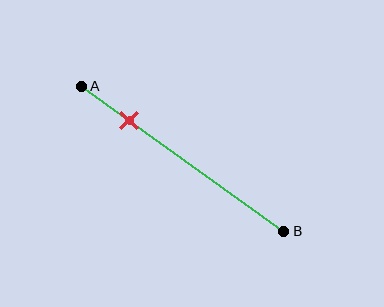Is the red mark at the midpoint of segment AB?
No, the mark is at about 25% from A, not at the 50% midpoint.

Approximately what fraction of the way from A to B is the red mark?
The red mark is approximately 25% of the way from A to B.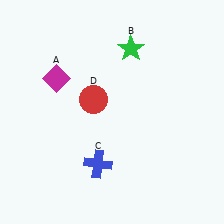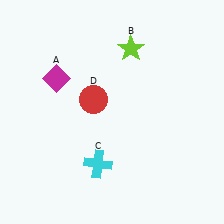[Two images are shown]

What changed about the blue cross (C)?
In Image 1, C is blue. In Image 2, it changed to cyan.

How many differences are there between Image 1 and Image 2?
There are 2 differences between the two images.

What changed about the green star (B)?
In Image 1, B is green. In Image 2, it changed to lime.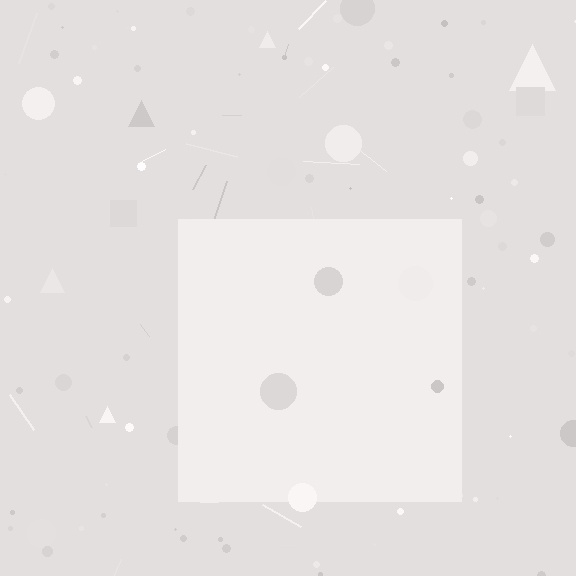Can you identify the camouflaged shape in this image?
The camouflaged shape is a square.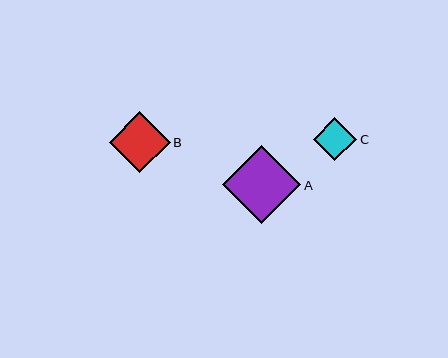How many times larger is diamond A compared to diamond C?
Diamond A is approximately 1.8 times the size of diamond C.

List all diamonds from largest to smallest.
From largest to smallest: A, B, C.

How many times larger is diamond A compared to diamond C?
Diamond A is approximately 1.8 times the size of diamond C.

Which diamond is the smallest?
Diamond C is the smallest with a size of approximately 44 pixels.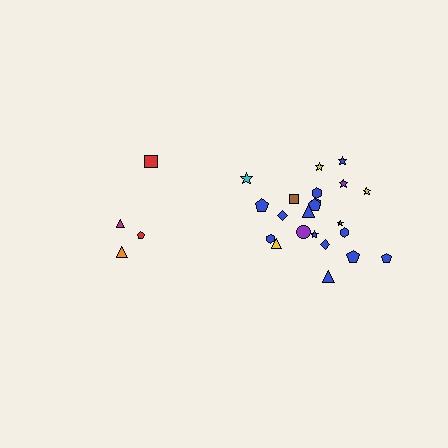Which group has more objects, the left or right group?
The right group.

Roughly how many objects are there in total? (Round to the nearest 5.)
Roughly 25 objects in total.